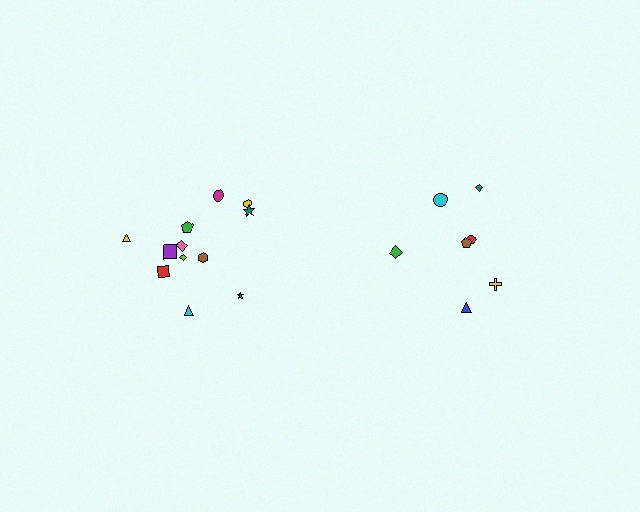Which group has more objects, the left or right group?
The left group.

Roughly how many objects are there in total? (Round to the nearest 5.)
Roughly 20 objects in total.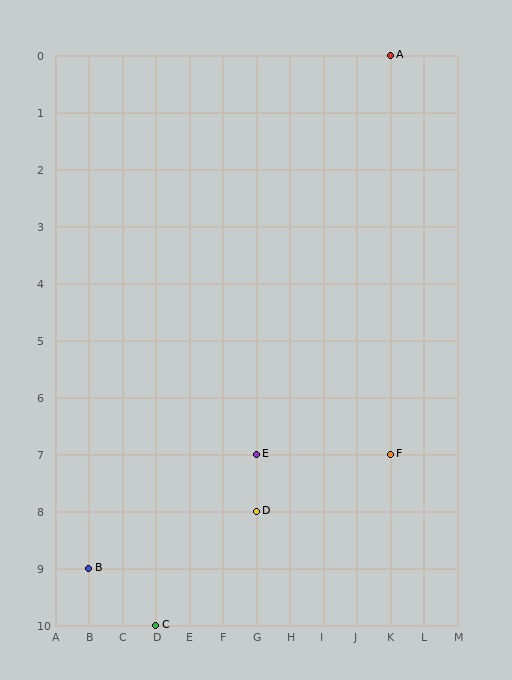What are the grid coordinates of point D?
Point D is at grid coordinates (G, 8).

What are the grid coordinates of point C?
Point C is at grid coordinates (D, 10).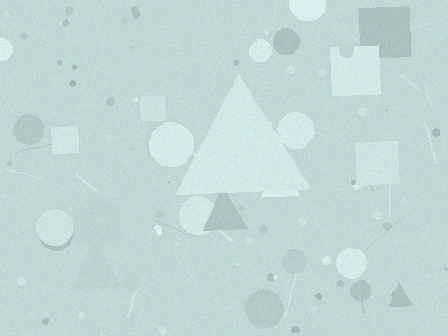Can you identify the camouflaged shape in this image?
The camouflaged shape is a triangle.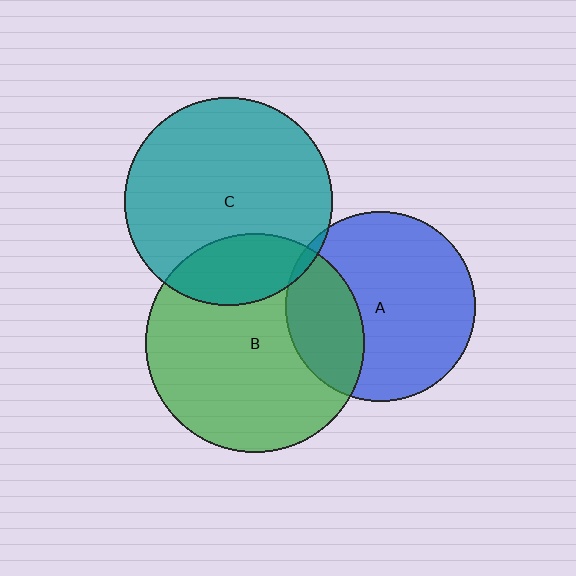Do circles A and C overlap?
Yes.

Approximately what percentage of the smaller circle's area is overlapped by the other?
Approximately 5%.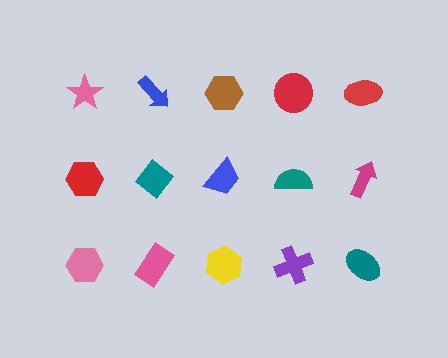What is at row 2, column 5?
A magenta arrow.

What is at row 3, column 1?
A pink hexagon.